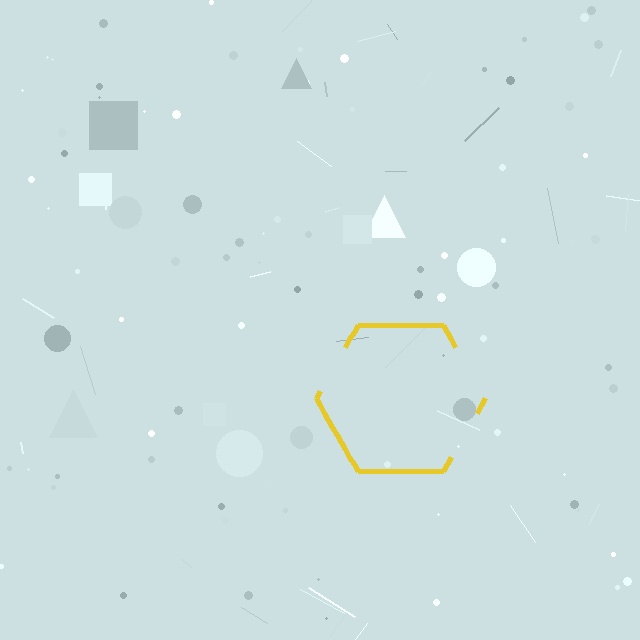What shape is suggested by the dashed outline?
The dashed outline suggests a hexagon.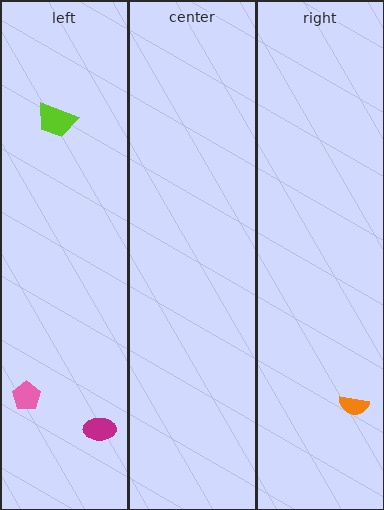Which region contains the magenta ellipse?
The left region.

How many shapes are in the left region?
3.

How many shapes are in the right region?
1.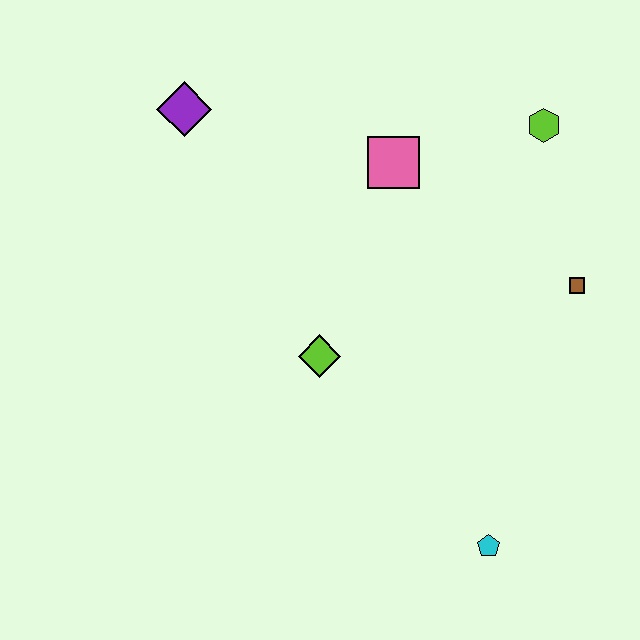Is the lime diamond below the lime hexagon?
Yes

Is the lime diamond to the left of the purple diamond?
No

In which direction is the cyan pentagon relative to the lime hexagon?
The cyan pentagon is below the lime hexagon.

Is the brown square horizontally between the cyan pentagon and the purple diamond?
No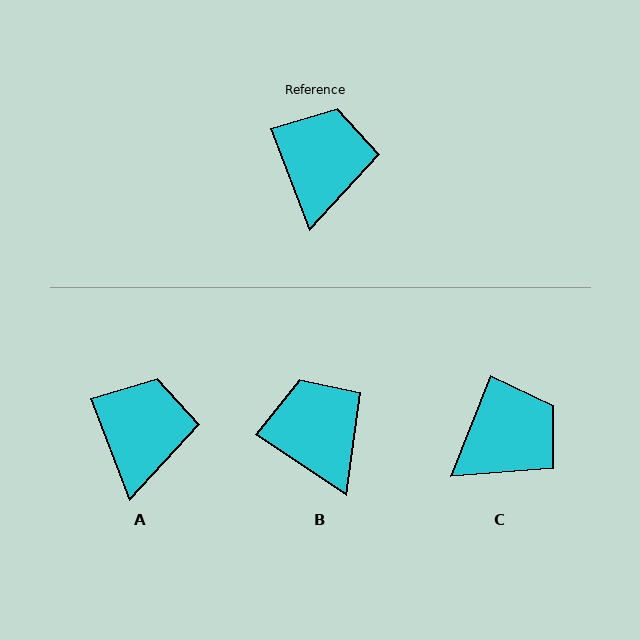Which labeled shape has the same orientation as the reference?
A.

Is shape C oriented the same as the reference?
No, it is off by about 43 degrees.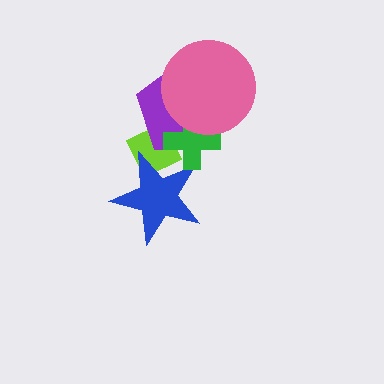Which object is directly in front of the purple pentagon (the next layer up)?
The green cross is directly in front of the purple pentagon.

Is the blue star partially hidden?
Yes, it is partially covered by another shape.